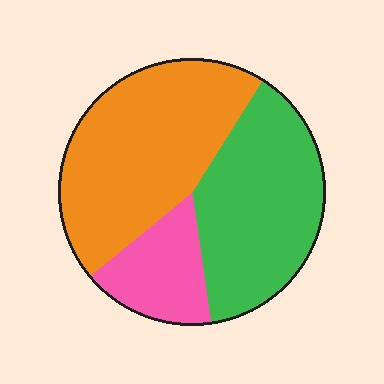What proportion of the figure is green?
Green takes up about three eighths (3/8) of the figure.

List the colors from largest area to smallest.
From largest to smallest: orange, green, pink.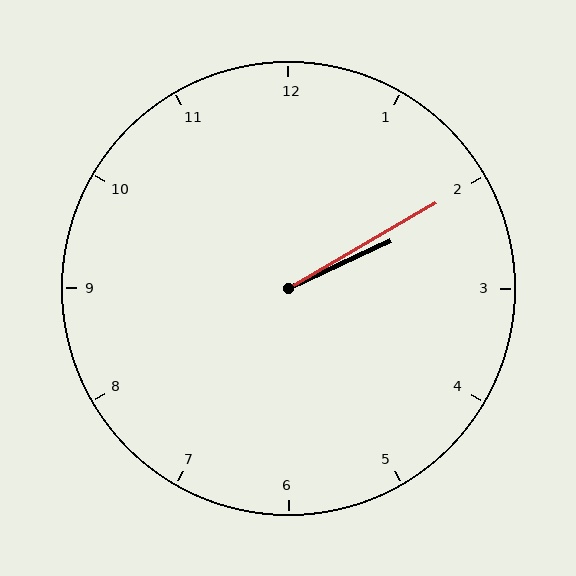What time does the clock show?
2:10.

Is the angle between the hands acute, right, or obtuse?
It is acute.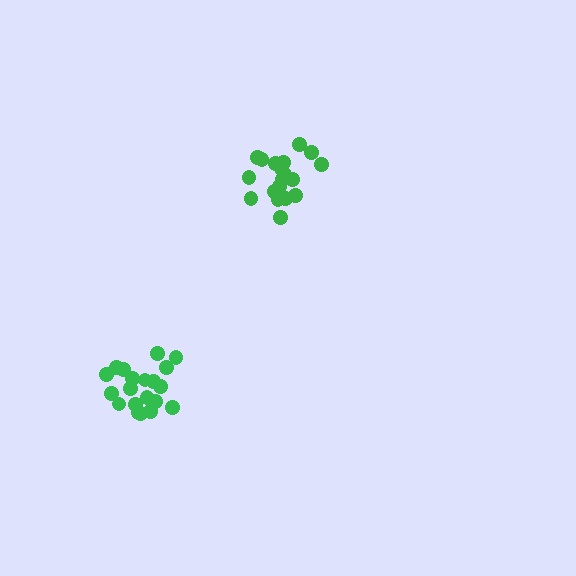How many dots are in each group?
Group 1: 19 dots, Group 2: 20 dots (39 total).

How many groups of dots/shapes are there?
There are 2 groups.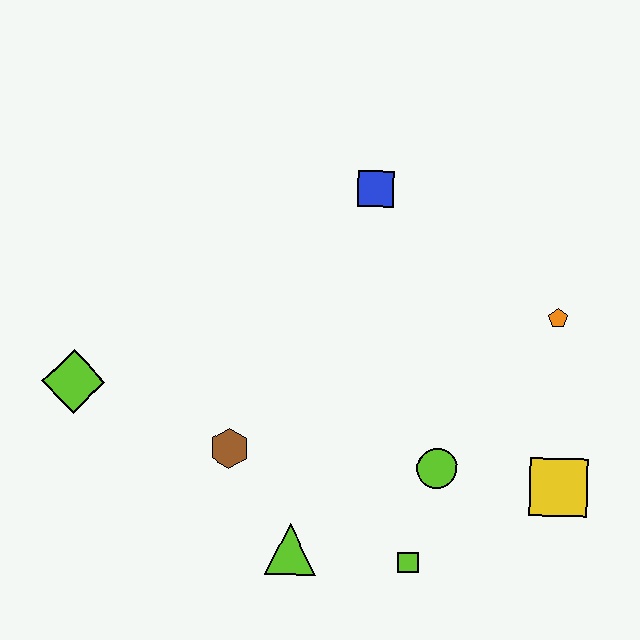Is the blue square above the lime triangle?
Yes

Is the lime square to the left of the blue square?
No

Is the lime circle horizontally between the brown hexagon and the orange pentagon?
Yes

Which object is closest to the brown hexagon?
The lime triangle is closest to the brown hexagon.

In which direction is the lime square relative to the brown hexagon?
The lime square is to the right of the brown hexagon.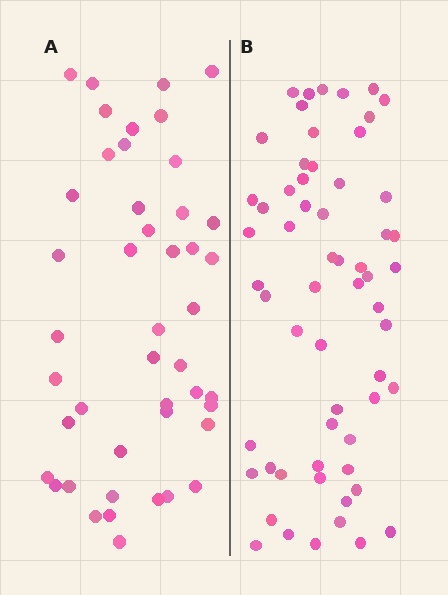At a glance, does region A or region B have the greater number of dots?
Region B (the right region) has more dots.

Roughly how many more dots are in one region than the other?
Region B has approximately 15 more dots than region A.